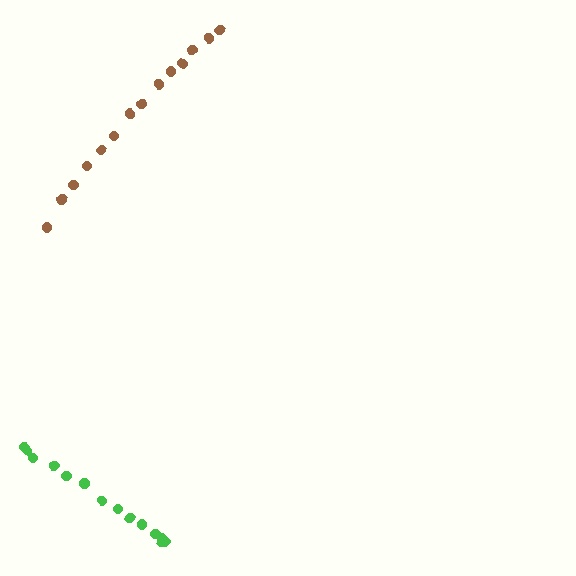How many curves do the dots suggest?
There are 2 distinct paths.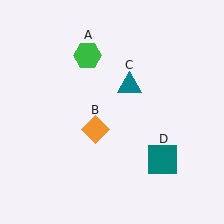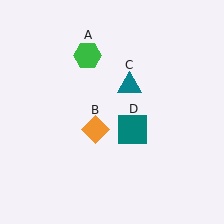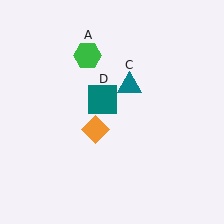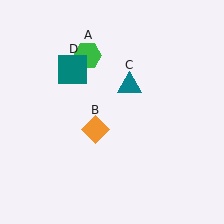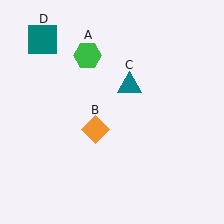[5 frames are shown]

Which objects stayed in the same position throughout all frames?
Green hexagon (object A) and orange diamond (object B) and teal triangle (object C) remained stationary.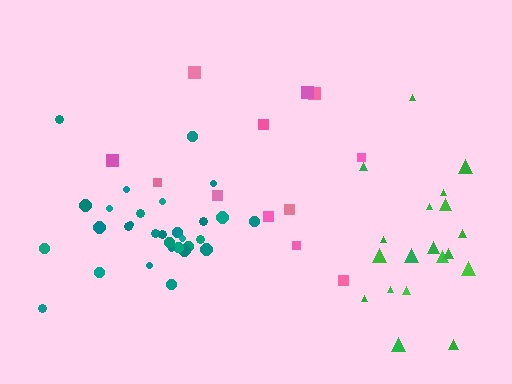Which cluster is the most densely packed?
Teal.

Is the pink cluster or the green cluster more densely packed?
Green.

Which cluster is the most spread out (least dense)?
Pink.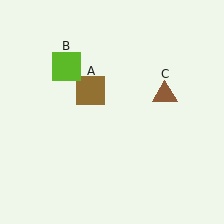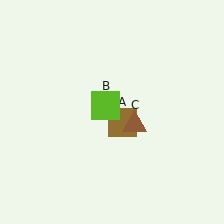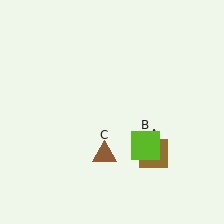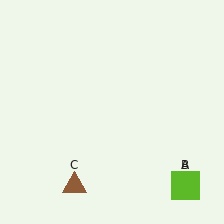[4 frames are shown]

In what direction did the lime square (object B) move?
The lime square (object B) moved down and to the right.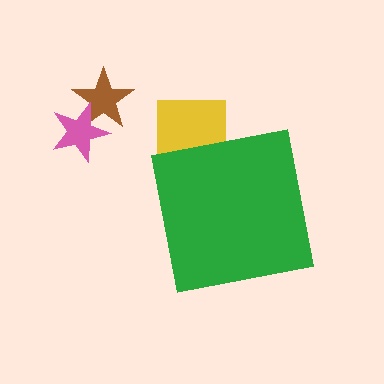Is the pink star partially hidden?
No, the pink star is fully visible.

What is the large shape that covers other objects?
A green square.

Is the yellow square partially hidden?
Yes, the yellow square is partially hidden behind the green square.